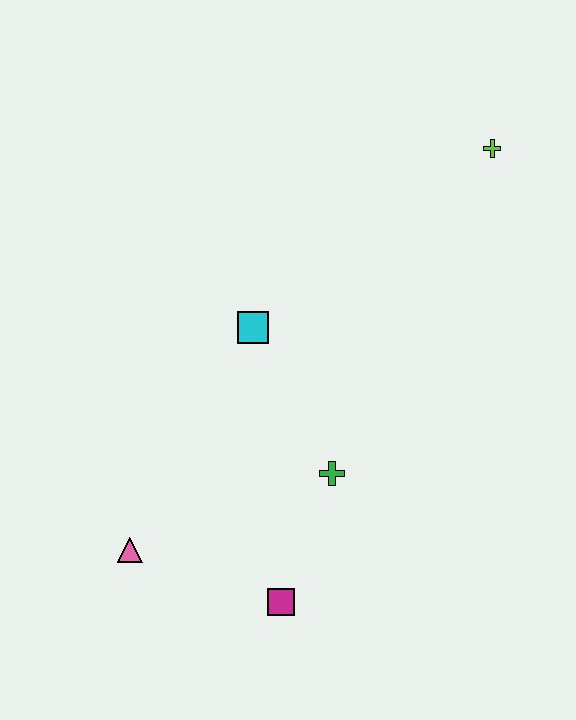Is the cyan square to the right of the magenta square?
No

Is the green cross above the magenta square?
Yes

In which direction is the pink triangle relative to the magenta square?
The pink triangle is to the left of the magenta square.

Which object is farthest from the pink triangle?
The lime cross is farthest from the pink triangle.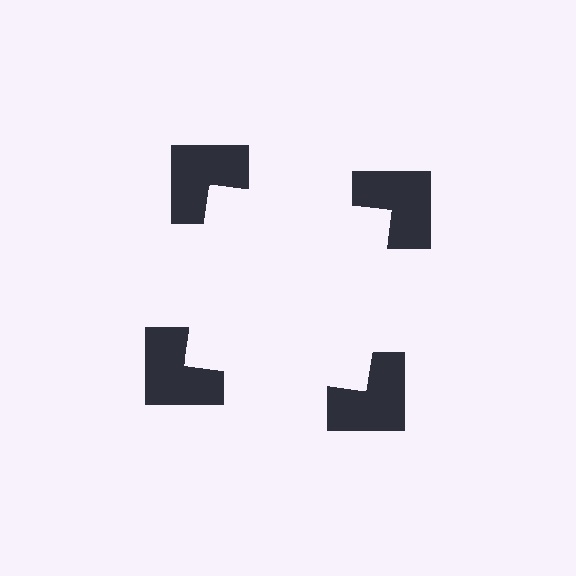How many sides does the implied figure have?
4 sides.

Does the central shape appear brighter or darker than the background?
It typically appears slightly brighter than the background, even though no actual brightness change is drawn.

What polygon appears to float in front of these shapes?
An illusory square — its edges are inferred from the aligned wedge cuts in the notched squares, not physically drawn.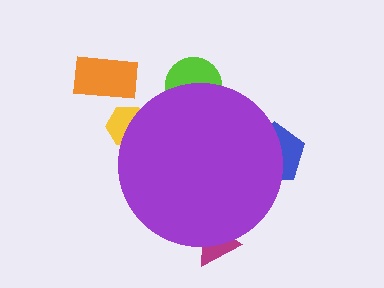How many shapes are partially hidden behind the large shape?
4 shapes are partially hidden.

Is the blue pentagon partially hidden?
Yes, the blue pentagon is partially hidden behind the purple circle.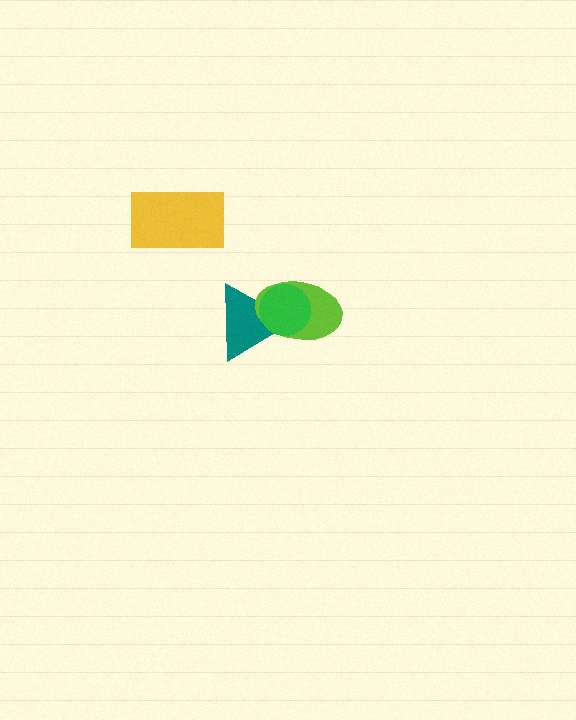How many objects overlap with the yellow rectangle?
0 objects overlap with the yellow rectangle.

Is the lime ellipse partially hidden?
Yes, it is partially covered by another shape.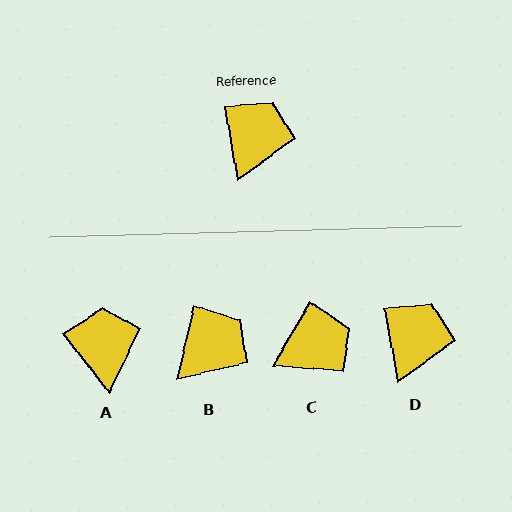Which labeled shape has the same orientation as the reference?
D.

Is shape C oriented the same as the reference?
No, it is off by about 40 degrees.